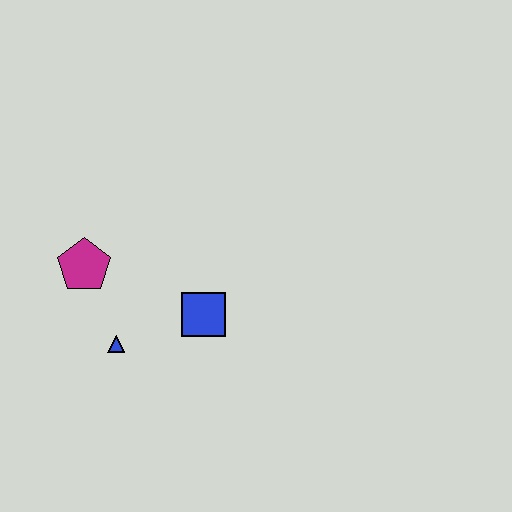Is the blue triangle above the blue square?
No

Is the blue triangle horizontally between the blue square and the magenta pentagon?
Yes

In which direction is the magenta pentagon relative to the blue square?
The magenta pentagon is to the left of the blue square.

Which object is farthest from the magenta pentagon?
The blue square is farthest from the magenta pentagon.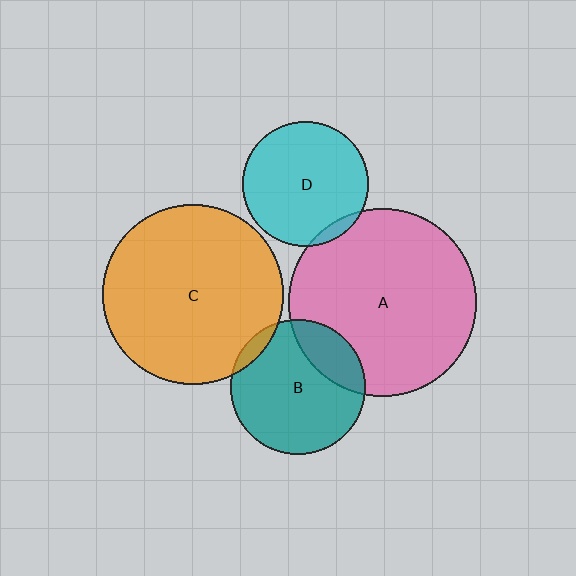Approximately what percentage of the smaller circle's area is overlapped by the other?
Approximately 5%.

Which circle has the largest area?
Circle A (pink).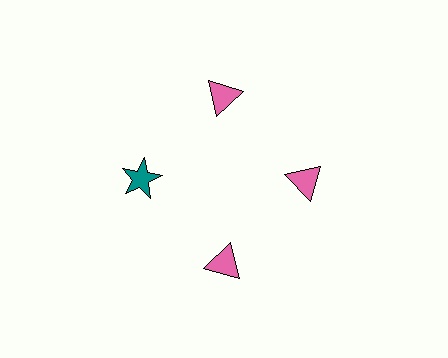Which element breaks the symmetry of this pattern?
The teal star at roughly the 9 o'clock position breaks the symmetry. All other shapes are pink triangles.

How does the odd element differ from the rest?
It differs in both color (teal instead of pink) and shape (star instead of triangle).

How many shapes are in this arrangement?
There are 4 shapes arranged in a ring pattern.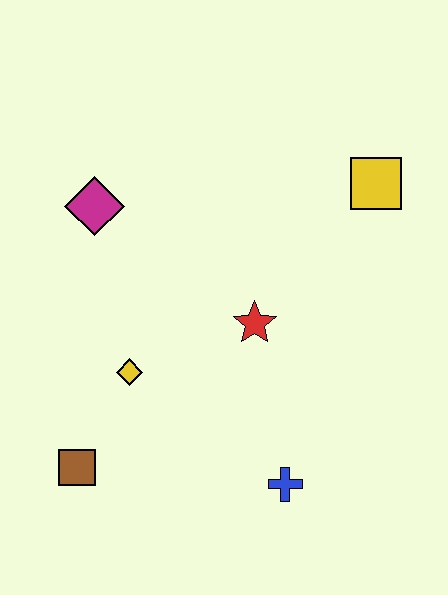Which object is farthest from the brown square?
The yellow square is farthest from the brown square.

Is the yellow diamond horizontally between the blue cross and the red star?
No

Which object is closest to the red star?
The yellow diamond is closest to the red star.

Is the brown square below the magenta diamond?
Yes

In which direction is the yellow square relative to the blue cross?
The yellow square is above the blue cross.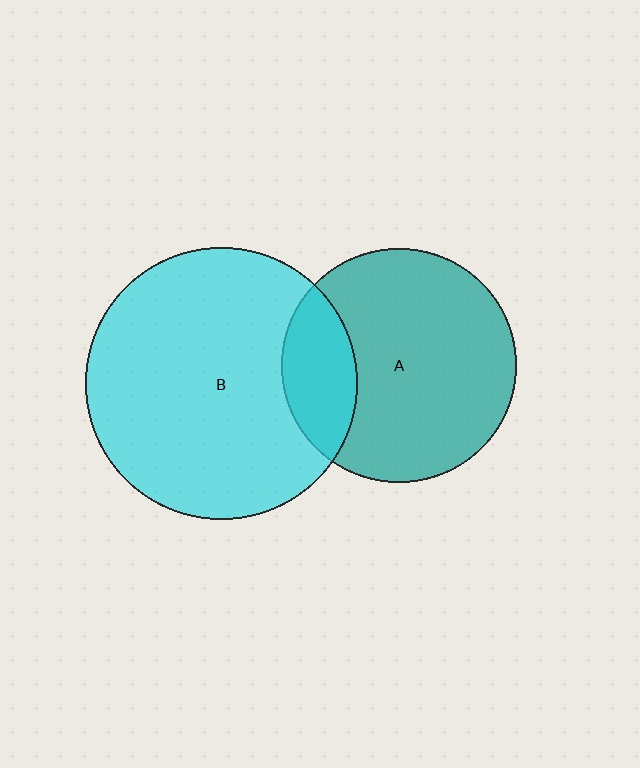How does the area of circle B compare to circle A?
Approximately 1.3 times.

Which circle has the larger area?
Circle B (cyan).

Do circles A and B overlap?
Yes.